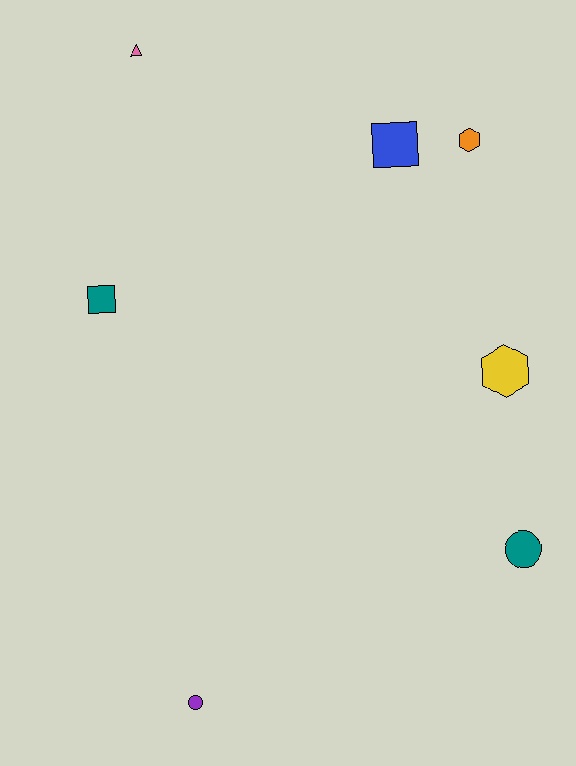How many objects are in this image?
There are 7 objects.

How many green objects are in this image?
There are no green objects.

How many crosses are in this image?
There are no crosses.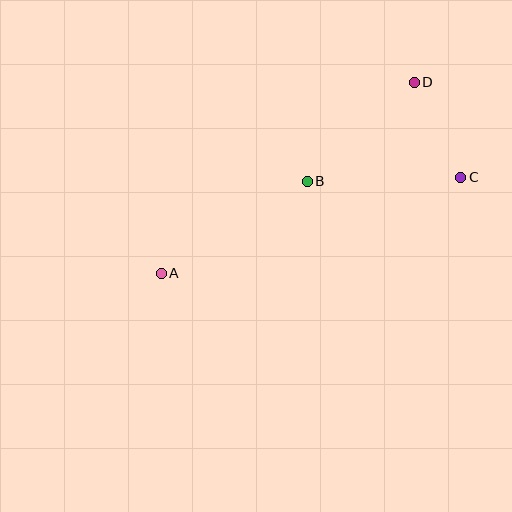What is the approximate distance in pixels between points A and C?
The distance between A and C is approximately 315 pixels.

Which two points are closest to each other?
Points C and D are closest to each other.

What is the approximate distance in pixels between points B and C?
The distance between B and C is approximately 154 pixels.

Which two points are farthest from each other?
Points A and D are farthest from each other.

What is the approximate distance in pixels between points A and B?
The distance between A and B is approximately 173 pixels.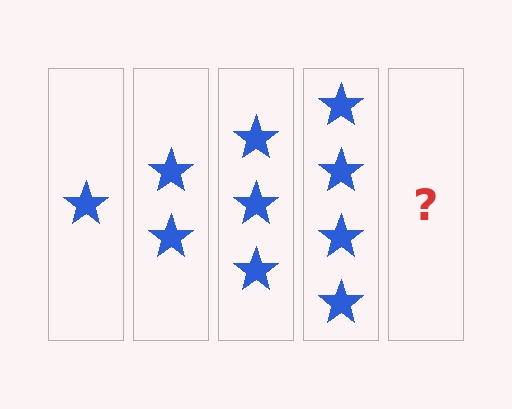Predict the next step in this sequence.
The next step is 5 stars.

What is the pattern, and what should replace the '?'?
The pattern is that each step adds one more star. The '?' should be 5 stars.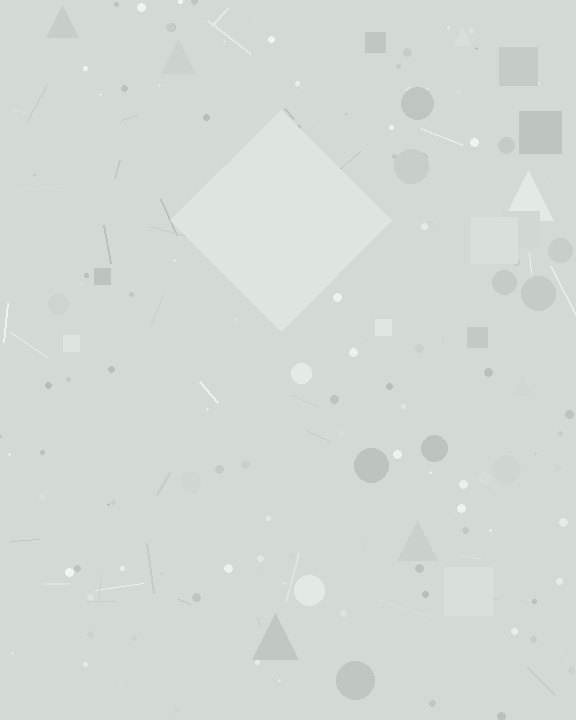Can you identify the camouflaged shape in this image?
The camouflaged shape is a diamond.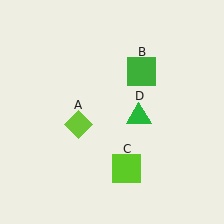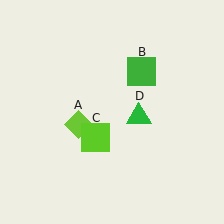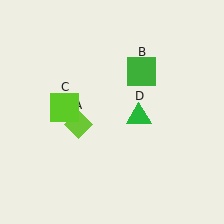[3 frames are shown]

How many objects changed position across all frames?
1 object changed position: lime square (object C).